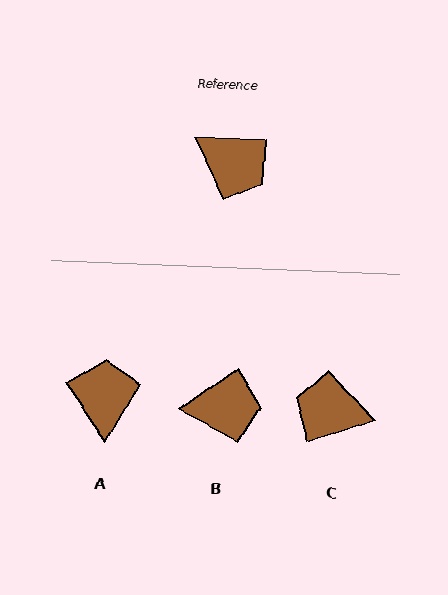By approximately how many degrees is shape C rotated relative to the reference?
Approximately 161 degrees clockwise.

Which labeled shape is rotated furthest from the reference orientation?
C, about 161 degrees away.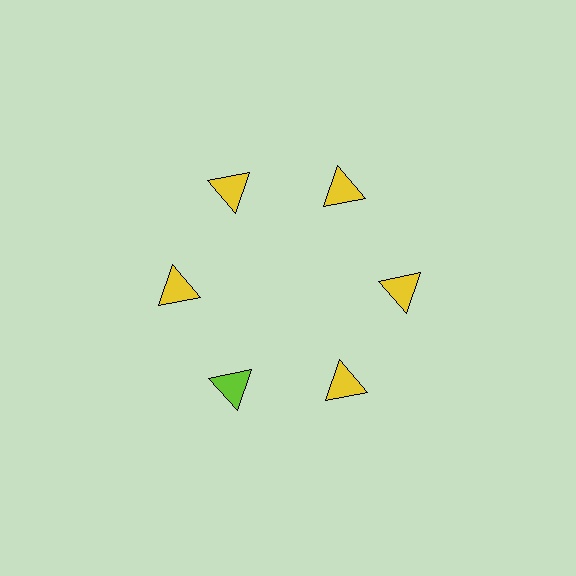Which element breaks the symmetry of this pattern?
The lime triangle at roughly the 7 o'clock position breaks the symmetry. All other shapes are yellow triangles.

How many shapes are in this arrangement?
There are 6 shapes arranged in a ring pattern.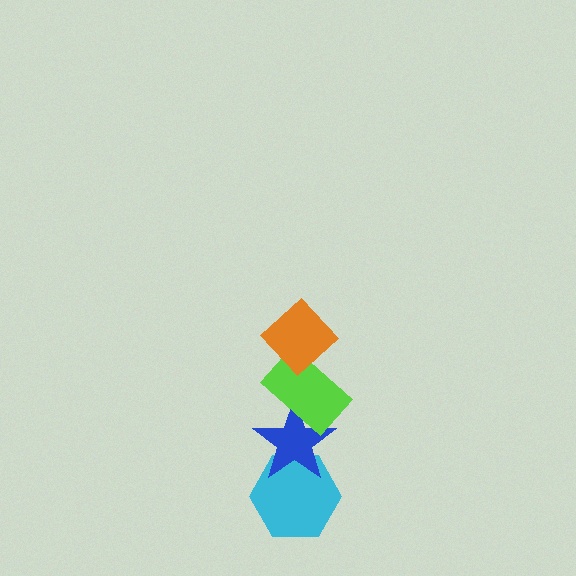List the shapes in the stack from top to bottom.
From top to bottom: the orange diamond, the lime rectangle, the blue star, the cyan hexagon.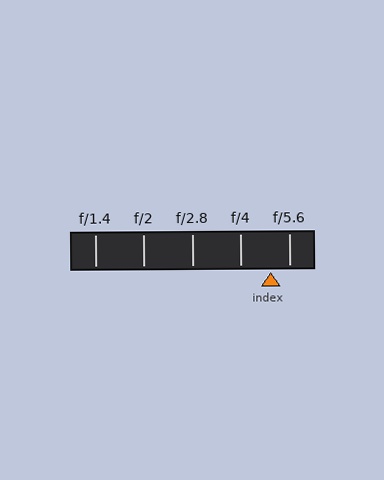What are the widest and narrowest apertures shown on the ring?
The widest aperture shown is f/1.4 and the narrowest is f/5.6.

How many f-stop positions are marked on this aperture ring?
There are 5 f-stop positions marked.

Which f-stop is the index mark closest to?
The index mark is closest to f/5.6.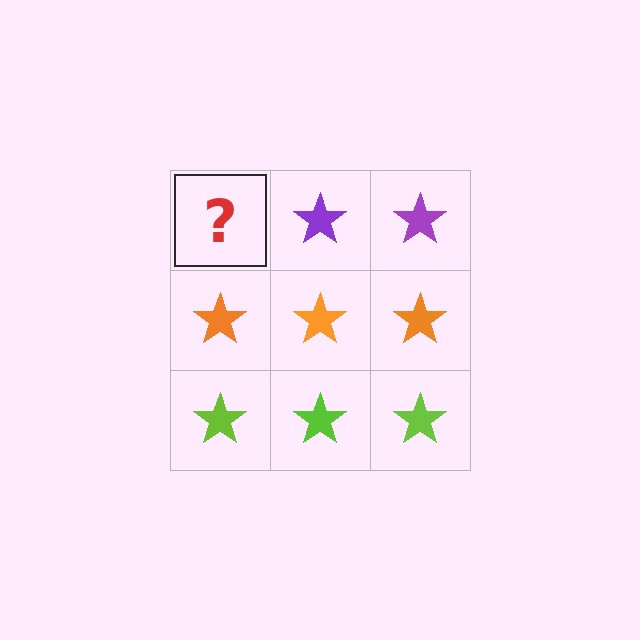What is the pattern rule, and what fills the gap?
The rule is that each row has a consistent color. The gap should be filled with a purple star.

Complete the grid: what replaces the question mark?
The question mark should be replaced with a purple star.